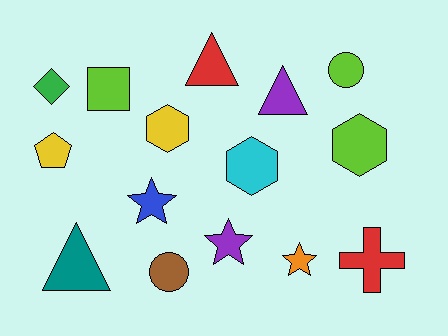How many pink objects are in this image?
There are no pink objects.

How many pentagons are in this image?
There is 1 pentagon.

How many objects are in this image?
There are 15 objects.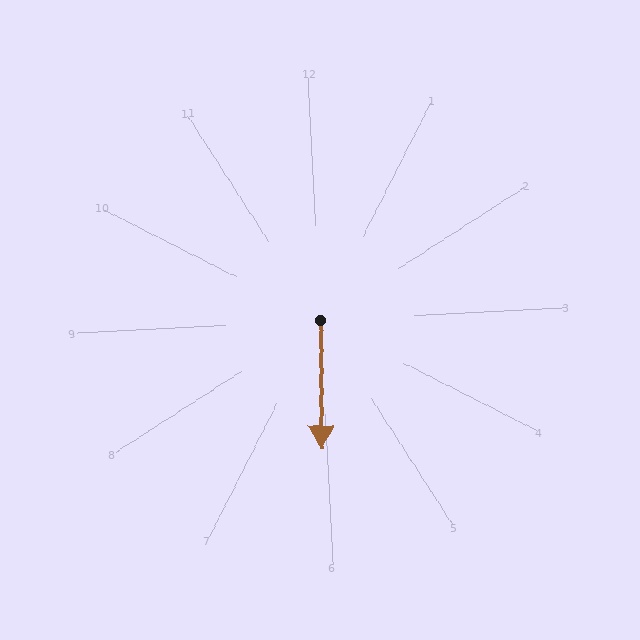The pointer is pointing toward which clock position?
Roughly 6 o'clock.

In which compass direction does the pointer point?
South.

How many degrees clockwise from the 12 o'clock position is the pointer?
Approximately 183 degrees.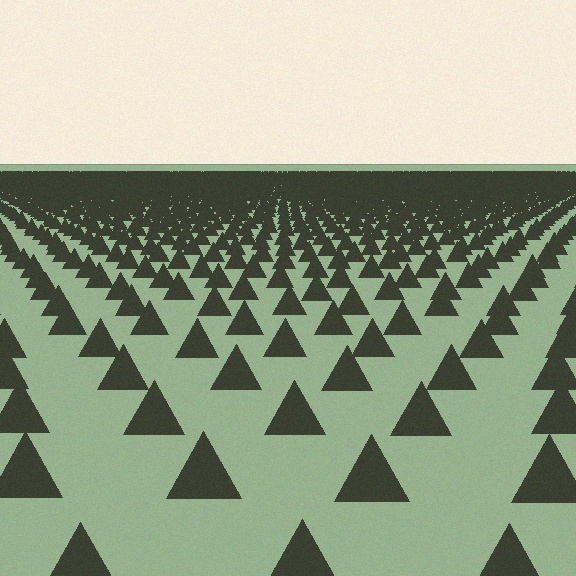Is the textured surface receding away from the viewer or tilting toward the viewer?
The surface is receding away from the viewer. Texture elements get smaller and denser toward the top.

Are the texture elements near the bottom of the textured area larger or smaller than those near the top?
Larger. Near the bottom, elements are closer to the viewer and appear at a bigger on-screen size.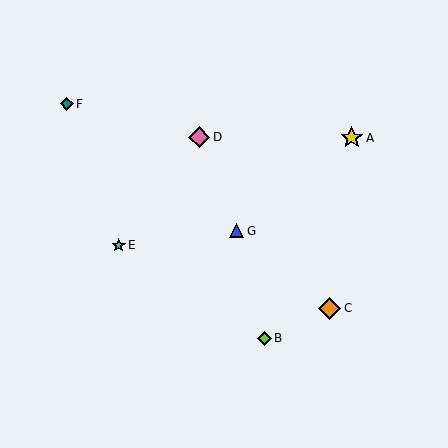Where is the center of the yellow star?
The center of the yellow star is at (352, 138).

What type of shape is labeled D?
Shape D is a pink diamond.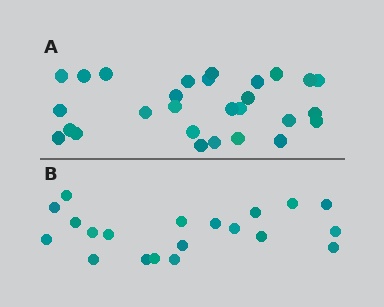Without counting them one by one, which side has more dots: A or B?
Region A (the top region) has more dots.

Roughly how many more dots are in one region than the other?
Region A has roughly 8 or so more dots than region B.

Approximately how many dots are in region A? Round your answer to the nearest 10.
About 30 dots. (The exact count is 28, which rounds to 30.)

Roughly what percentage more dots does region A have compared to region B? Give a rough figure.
About 40% more.